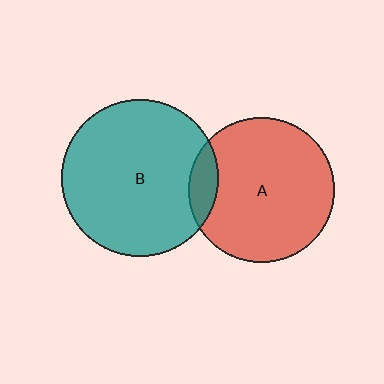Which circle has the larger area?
Circle B (teal).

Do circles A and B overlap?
Yes.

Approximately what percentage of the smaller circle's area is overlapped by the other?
Approximately 10%.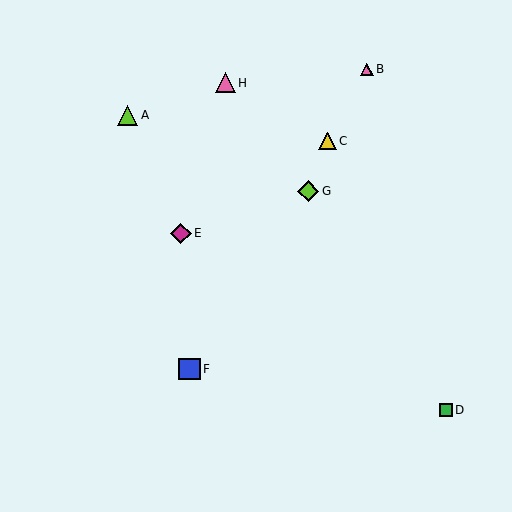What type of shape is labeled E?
Shape E is a magenta diamond.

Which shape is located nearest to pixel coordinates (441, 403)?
The green square (labeled D) at (446, 410) is nearest to that location.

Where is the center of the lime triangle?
The center of the lime triangle is at (127, 115).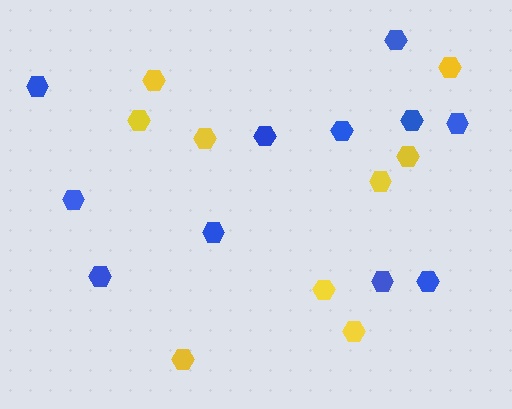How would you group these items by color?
There are 2 groups: one group of blue hexagons (11) and one group of yellow hexagons (9).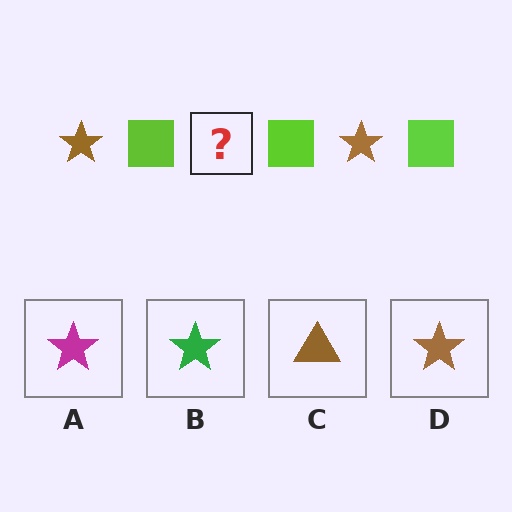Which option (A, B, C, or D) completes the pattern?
D.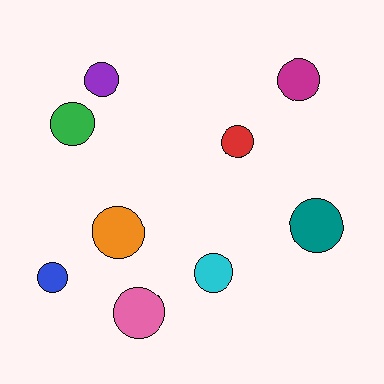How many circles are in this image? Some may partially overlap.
There are 9 circles.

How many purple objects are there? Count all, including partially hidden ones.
There is 1 purple object.